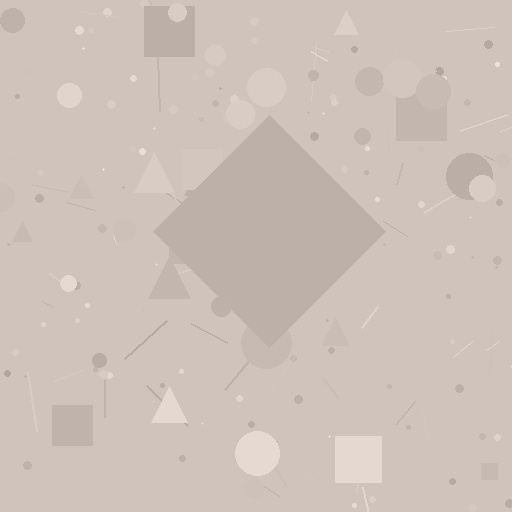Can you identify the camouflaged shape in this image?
The camouflaged shape is a diamond.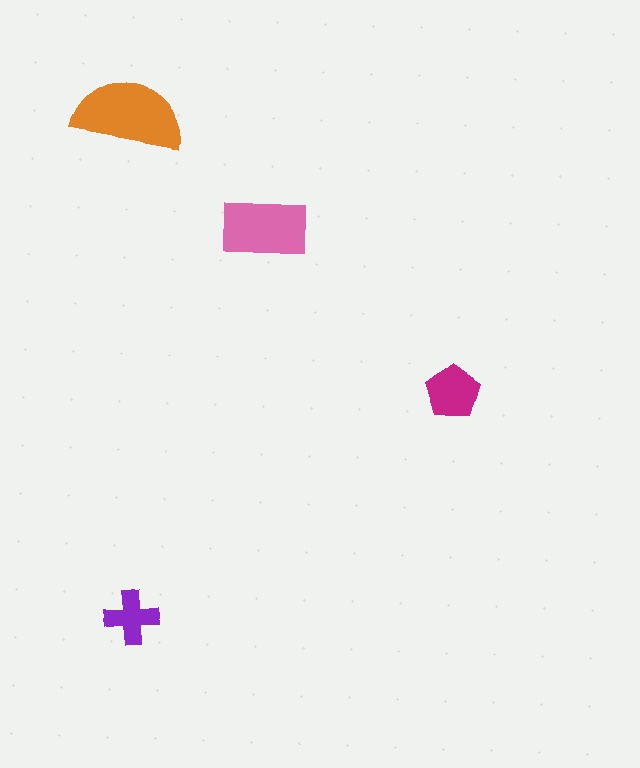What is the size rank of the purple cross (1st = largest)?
4th.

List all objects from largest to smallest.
The orange semicircle, the pink rectangle, the magenta pentagon, the purple cross.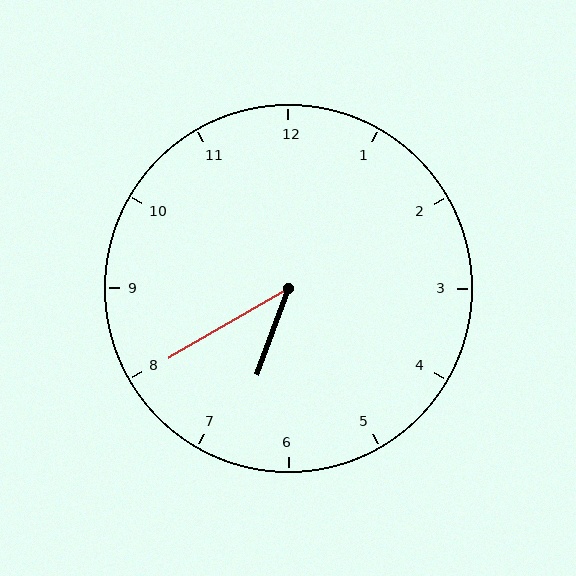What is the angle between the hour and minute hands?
Approximately 40 degrees.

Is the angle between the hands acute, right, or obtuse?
It is acute.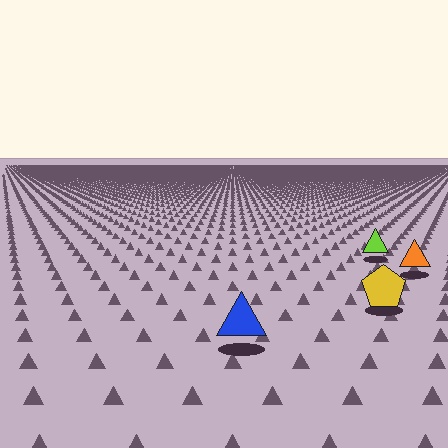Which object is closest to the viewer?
The blue triangle is closest. The texture marks near it are larger and more spread out.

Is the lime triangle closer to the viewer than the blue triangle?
No. The blue triangle is closer — you can tell from the texture gradient: the ground texture is coarser near it.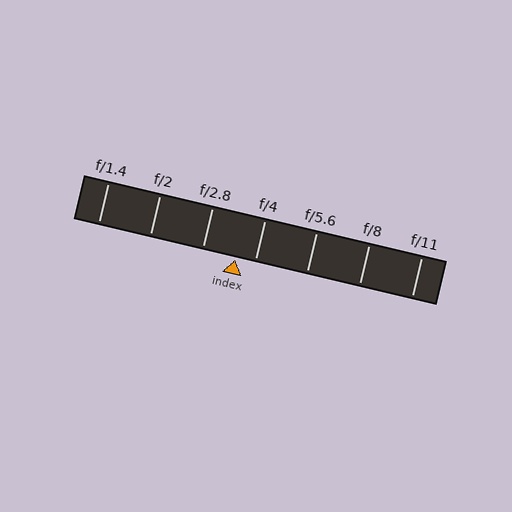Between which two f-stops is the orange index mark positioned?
The index mark is between f/2.8 and f/4.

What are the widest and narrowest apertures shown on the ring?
The widest aperture shown is f/1.4 and the narrowest is f/11.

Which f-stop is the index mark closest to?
The index mark is closest to f/4.